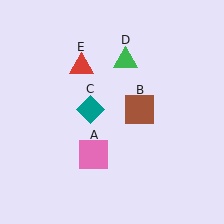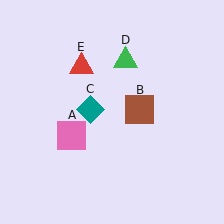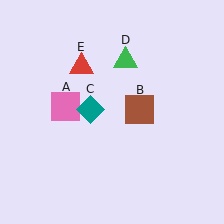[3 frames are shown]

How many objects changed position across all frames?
1 object changed position: pink square (object A).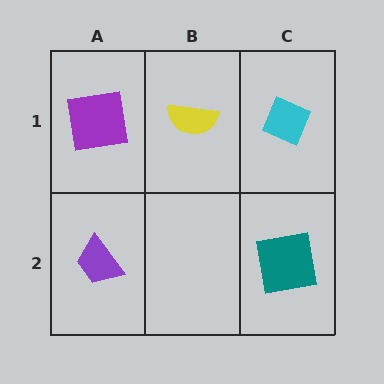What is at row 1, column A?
A purple square.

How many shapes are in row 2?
2 shapes.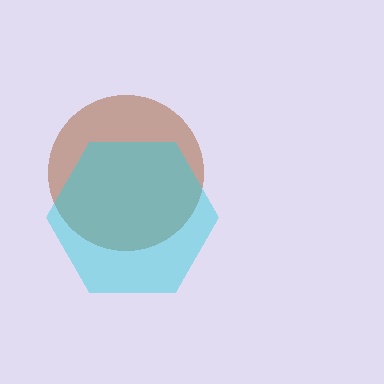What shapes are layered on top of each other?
The layered shapes are: a brown circle, a cyan hexagon.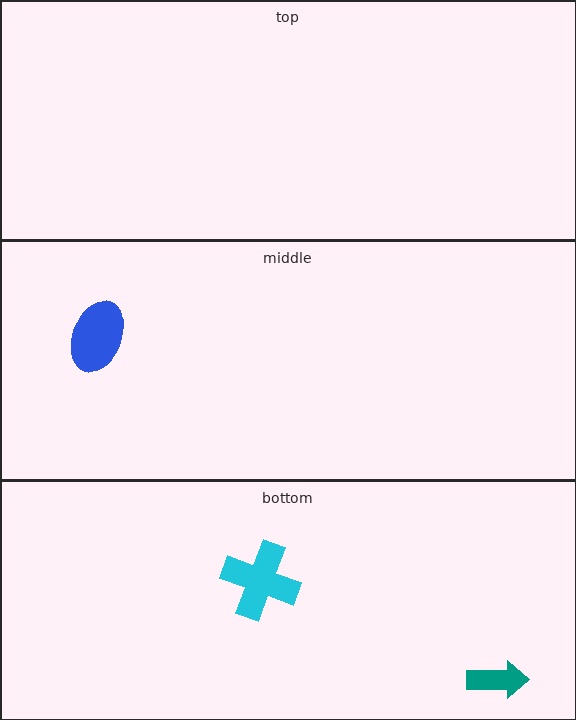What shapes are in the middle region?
The blue ellipse.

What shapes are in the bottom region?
The cyan cross, the teal arrow.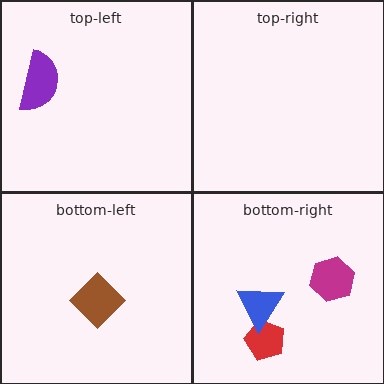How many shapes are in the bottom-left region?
1.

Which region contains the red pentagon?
The bottom-right region.